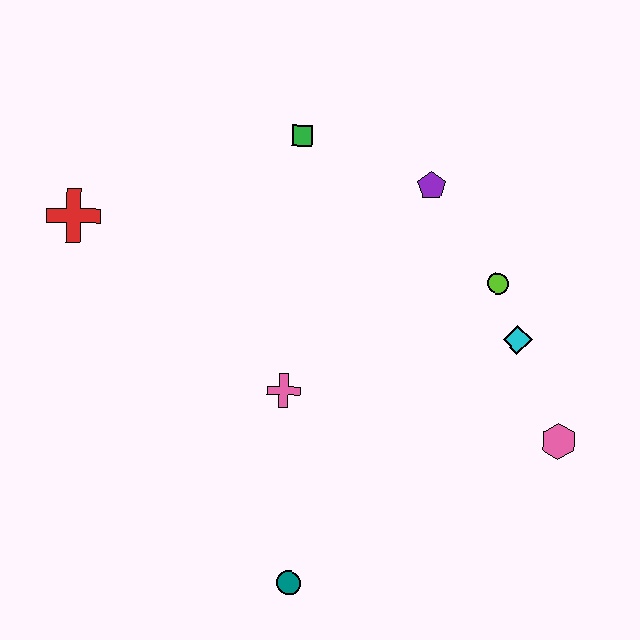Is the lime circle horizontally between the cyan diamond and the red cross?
Yes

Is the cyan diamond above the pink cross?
Yes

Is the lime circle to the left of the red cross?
No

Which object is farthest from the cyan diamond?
The red cross is farthest from the cyan diamond.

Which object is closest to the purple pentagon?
The lime circle is closest to the purple pentagon.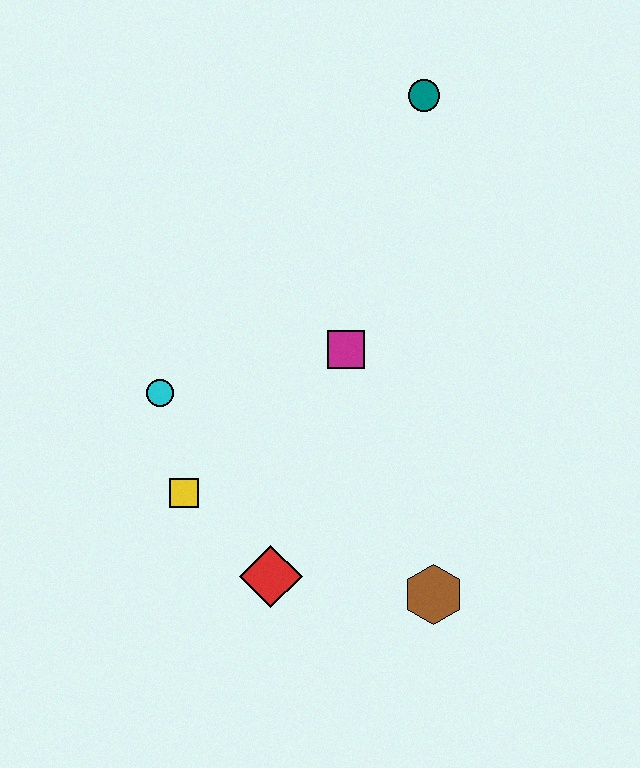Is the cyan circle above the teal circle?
No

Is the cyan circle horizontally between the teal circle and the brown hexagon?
No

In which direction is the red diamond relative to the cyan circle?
The red diamond is below the cyan circle.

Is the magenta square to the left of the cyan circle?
No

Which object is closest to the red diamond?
The yellow square is closest to the red diamond.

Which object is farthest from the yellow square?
The teal circle is farthest from the yellow square.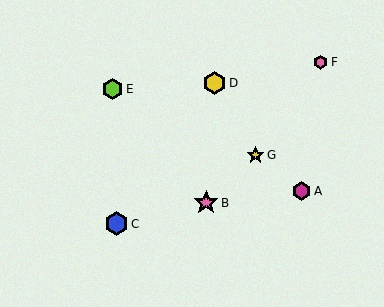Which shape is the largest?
The pink star (labeled B) is the largest.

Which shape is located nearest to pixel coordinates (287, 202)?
The magenta hexagon (labeled A) at (301, 191) is nearest to that location.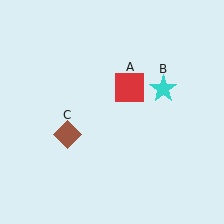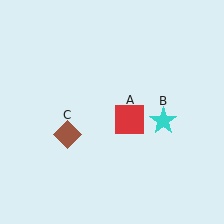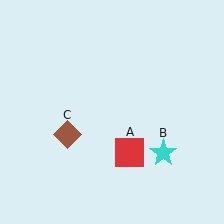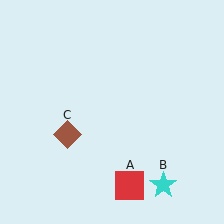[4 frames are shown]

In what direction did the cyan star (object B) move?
The cyan star (object B) moved down.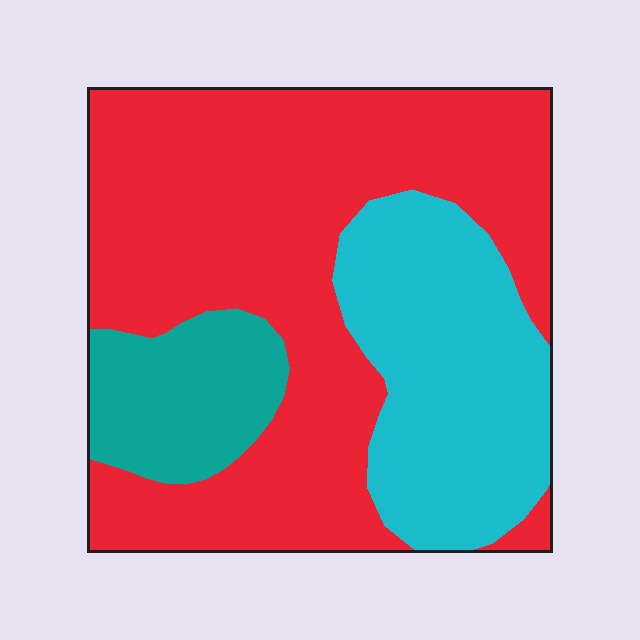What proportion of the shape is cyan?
Cyan covers 27% of the shape.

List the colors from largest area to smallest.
From largest to smallest: red, cyan, teal.